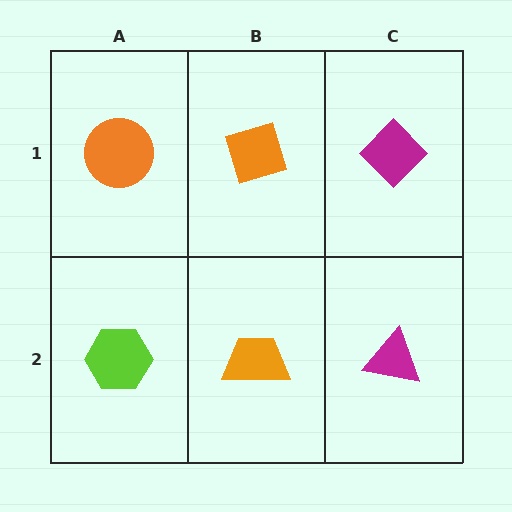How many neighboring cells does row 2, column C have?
2.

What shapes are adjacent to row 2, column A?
An orange circle (row 1, column A), an orange trapezoid (row 2, column B).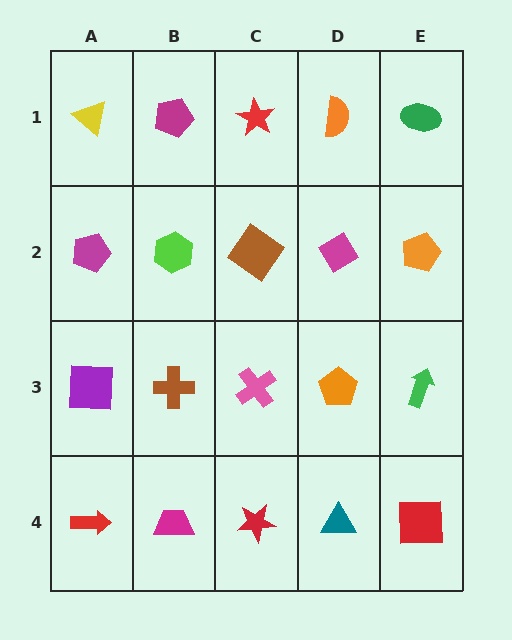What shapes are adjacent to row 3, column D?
A magenta diamond (row 2, column D), a teal triangle (row 4, column D), a pink cross (row 3, column C), a green arrow (row 3, column E).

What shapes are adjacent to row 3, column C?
A brown diamond (row 2, column C), a red star (row 4, column C), a brown cross (row 3, column B), an orange pentagon (row 3, column D).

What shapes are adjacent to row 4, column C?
A pink cross (row 3, column C), a magenta trapezoid (row 4, column B), a teal triangle (row 4, column D).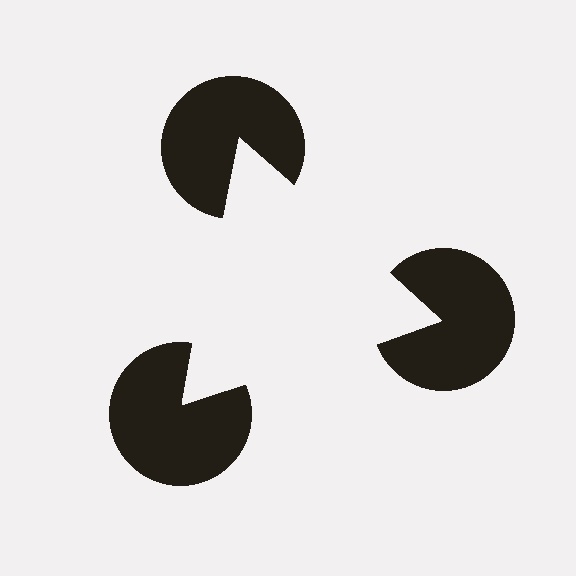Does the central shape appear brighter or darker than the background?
It typically appears slightly brighter than the background, even though no actual brightness change is drawn.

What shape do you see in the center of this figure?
An illusory triangle — its edges are inferred from the aligned wedge cuts in the pac-man discs, not physically drawn.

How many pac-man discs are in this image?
There are 3 — one at each vertex of the illusory triangle.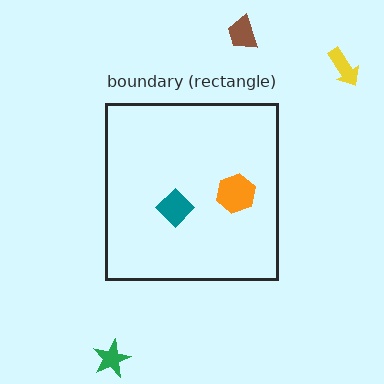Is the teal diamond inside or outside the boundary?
Inside.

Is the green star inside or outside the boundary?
Outside.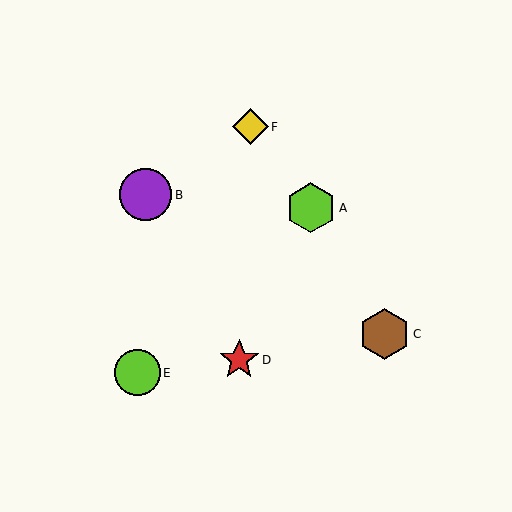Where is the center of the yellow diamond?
The center of the yellow diamond is at (250, 127).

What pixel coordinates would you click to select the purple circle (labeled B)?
Click at (146, 195) to select the purple circle B.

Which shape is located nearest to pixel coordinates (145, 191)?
The purple circle (labeled B) at (146, 195) is nearest to that location.